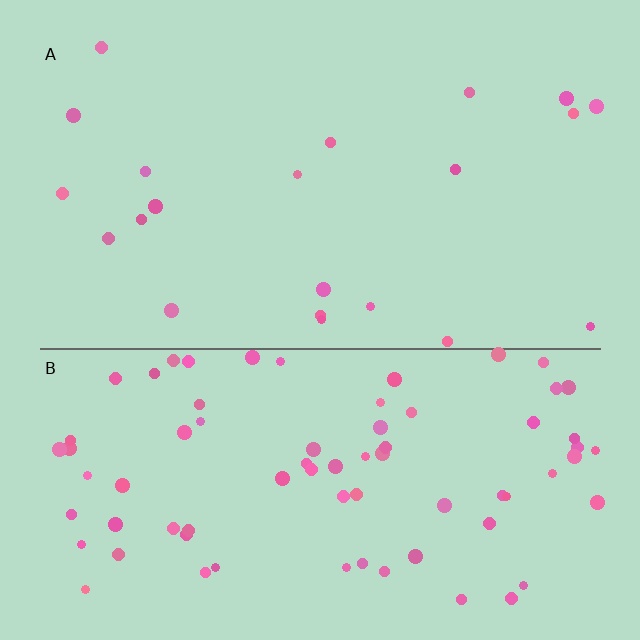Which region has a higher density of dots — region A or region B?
B (the bottom).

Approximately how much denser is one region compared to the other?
Approximately 3.5× — region B over region A.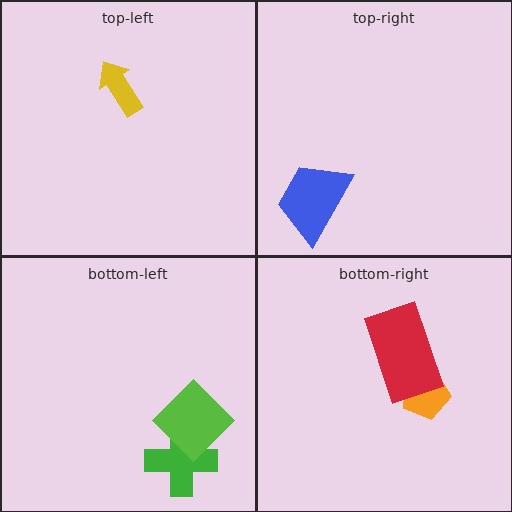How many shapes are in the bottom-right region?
2.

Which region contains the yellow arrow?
The top-left region.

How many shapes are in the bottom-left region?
2.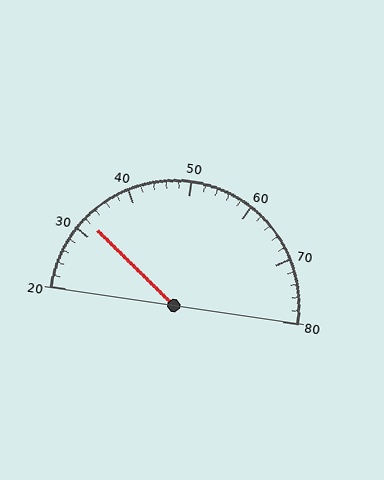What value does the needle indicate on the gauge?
The needle indicates approximately 32.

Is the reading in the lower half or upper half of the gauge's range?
The reading is in the lower half of the range (20 to 80).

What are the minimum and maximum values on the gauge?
The gauge ranges from 20 to 80.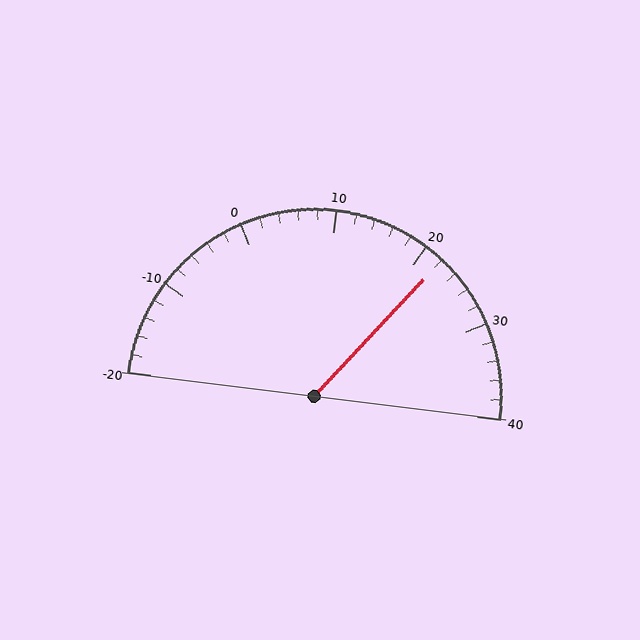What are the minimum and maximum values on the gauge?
The gauge ranges from -20 to 40.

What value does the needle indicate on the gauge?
The needle indicates approximately 22.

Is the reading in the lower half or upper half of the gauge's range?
The reading is in the upper half of the range (-20 to 40).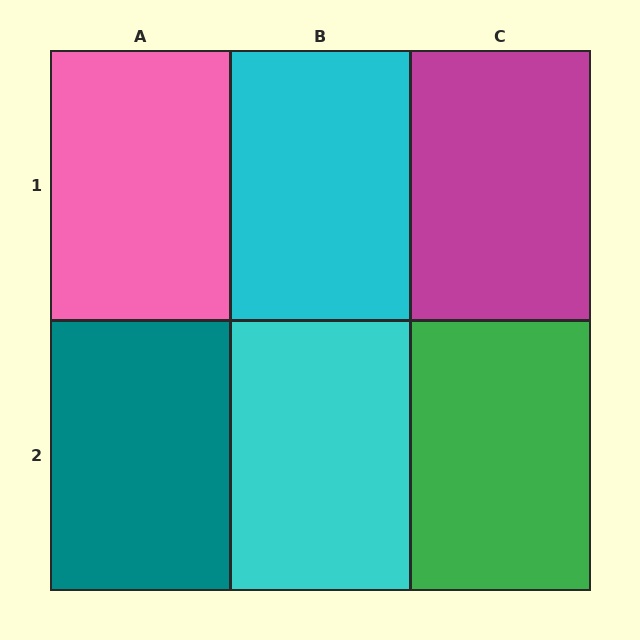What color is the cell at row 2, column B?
Cyan.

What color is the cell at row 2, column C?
Green.